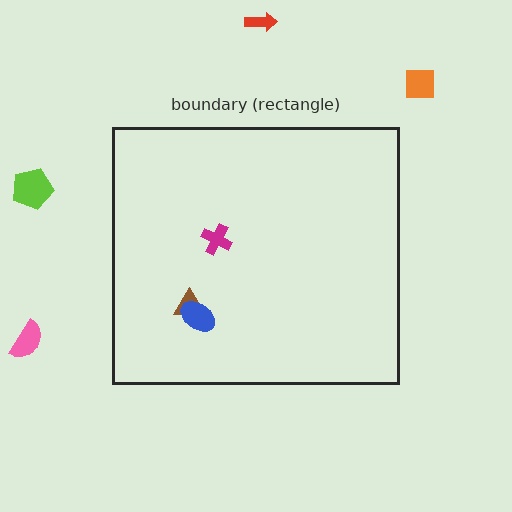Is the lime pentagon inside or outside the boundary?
Outside.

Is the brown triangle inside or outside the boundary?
Inside.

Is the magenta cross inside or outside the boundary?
Inside.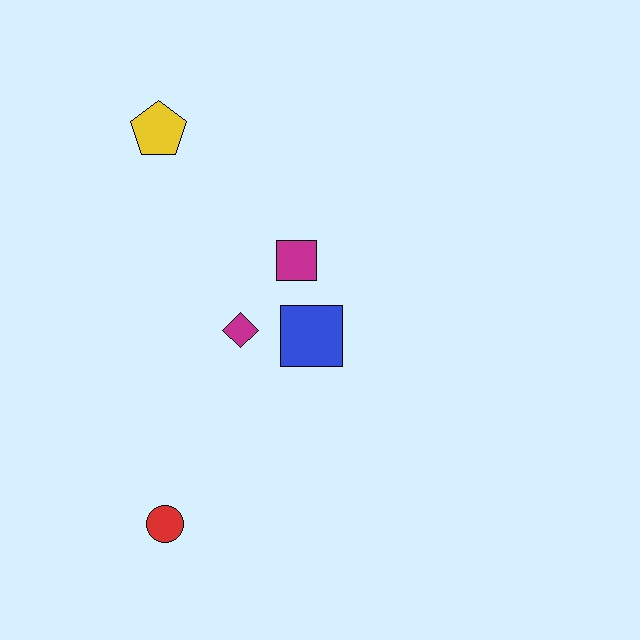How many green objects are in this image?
There are no green objects.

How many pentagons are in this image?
There is 1 pentagon.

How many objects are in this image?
There are 5 objects.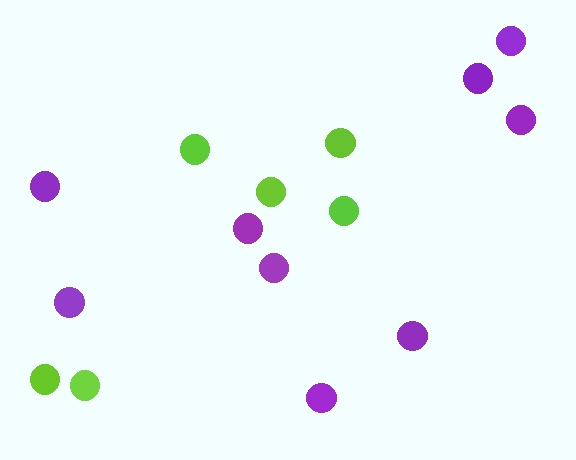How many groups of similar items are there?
There are 2 groups: one group of lime circles (6) and one group of purple circles (9).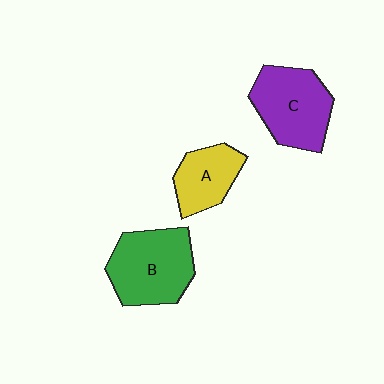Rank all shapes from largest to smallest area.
From largest to smallest: B (green), C (purple), A (yellow).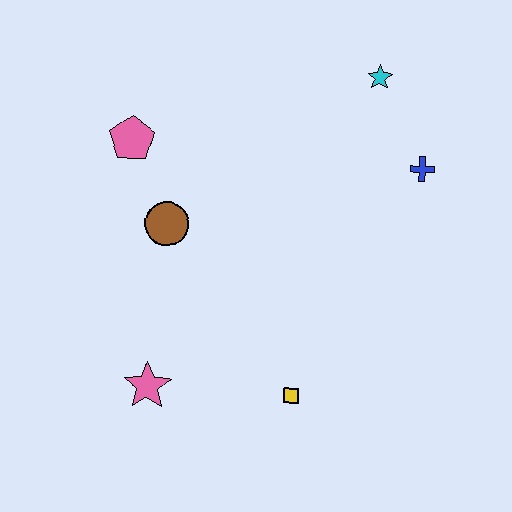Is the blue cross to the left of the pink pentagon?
No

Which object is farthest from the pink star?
The cyan star is farthest from the pink star.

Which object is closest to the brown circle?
The pink pentagon is closest to the brown circle.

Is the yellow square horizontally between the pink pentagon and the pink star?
No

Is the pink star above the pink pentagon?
No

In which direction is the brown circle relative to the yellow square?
The brown circle is above the yellow square.